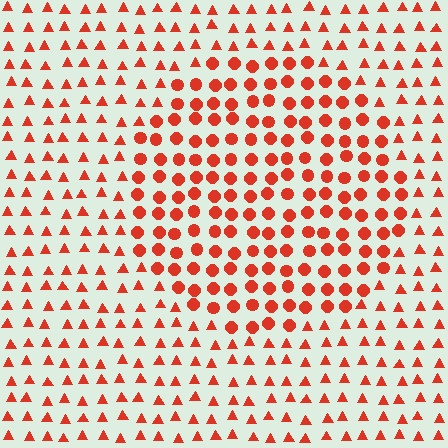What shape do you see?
I see a circle.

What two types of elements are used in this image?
The image uses circles inside the circle region and triangles outside it.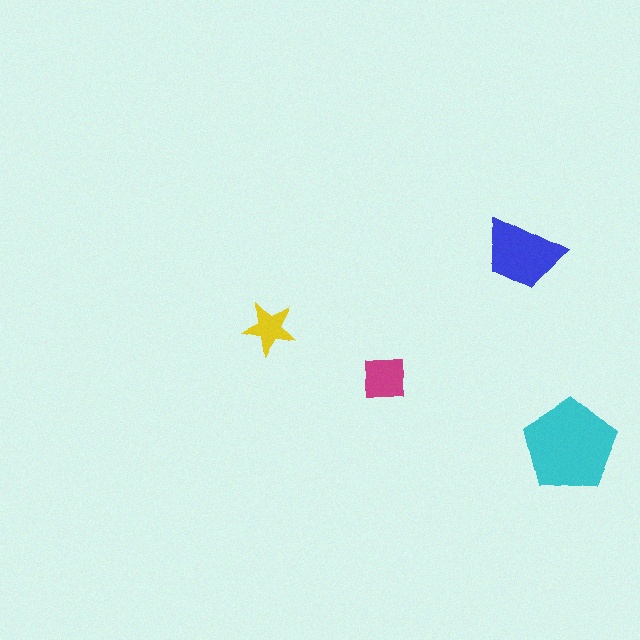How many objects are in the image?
There are 4 objects in the image.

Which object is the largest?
The cyan pentagon.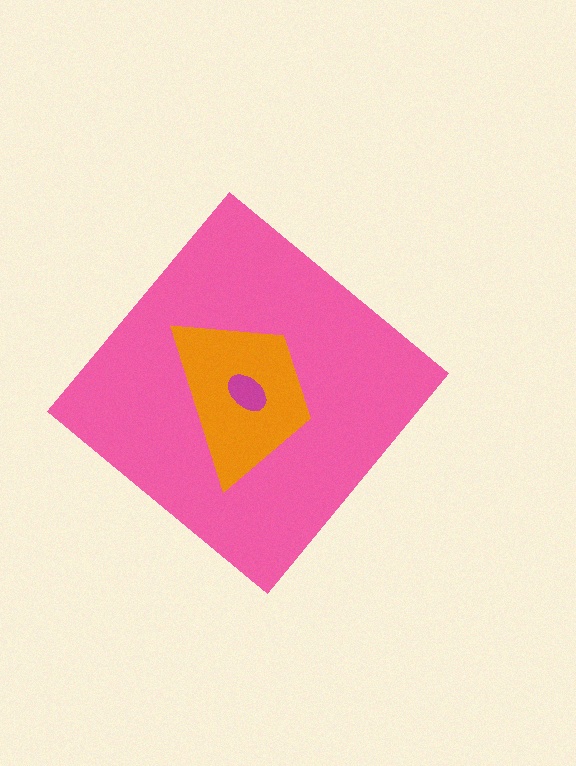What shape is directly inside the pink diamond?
The orange trapezoid.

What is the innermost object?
The magenta ellipse.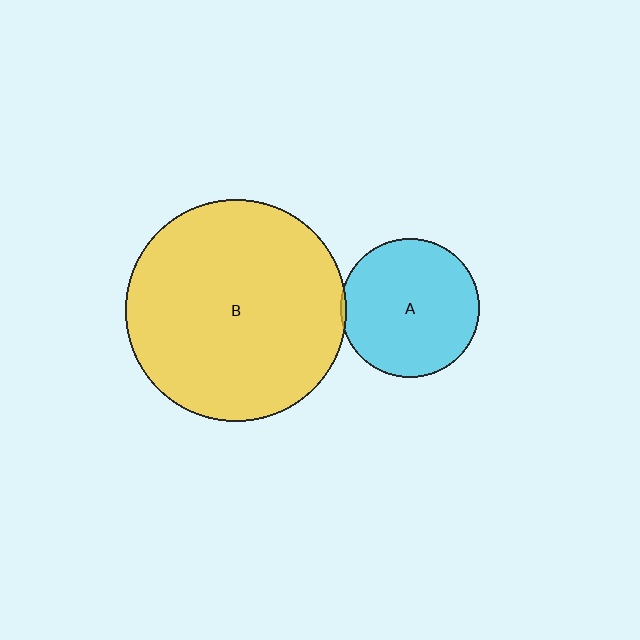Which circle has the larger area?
Circle B (yellow).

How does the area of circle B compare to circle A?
Approximately 2.5 times.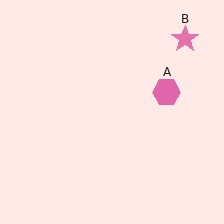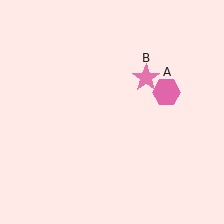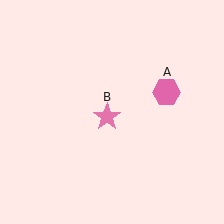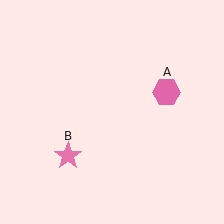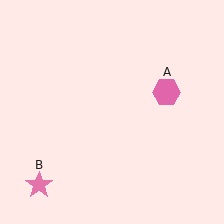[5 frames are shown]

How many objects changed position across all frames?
1 object changed position: pink star (object B).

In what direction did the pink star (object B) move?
The pink star (object B) moved down and to the left.